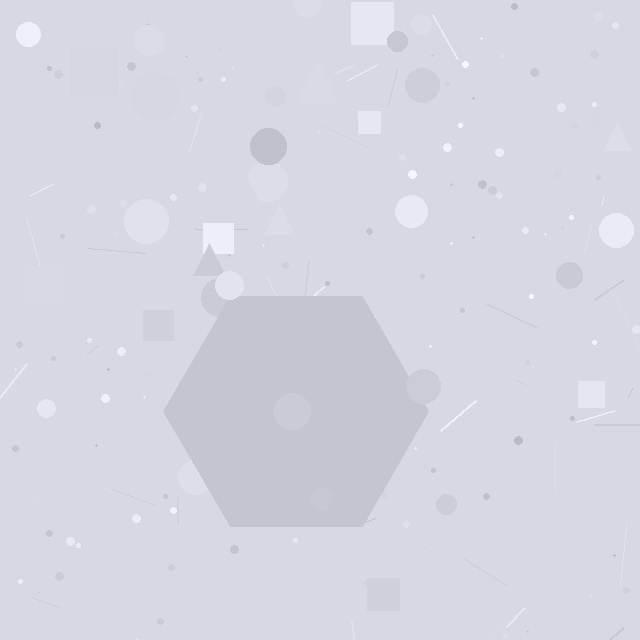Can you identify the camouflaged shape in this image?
The camouflaged shape is a hexagon.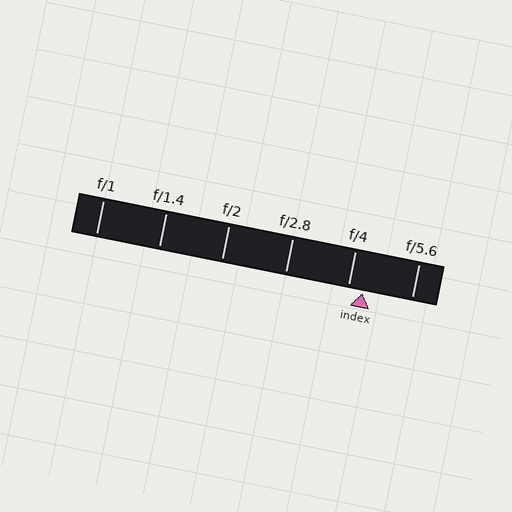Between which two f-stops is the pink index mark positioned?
The index mark is between f/4 and f/5.6.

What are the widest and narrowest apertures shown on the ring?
The widest aperture shown is f/1 and the narrowest is f/5.6.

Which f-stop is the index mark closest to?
The index mark is closest to f/4.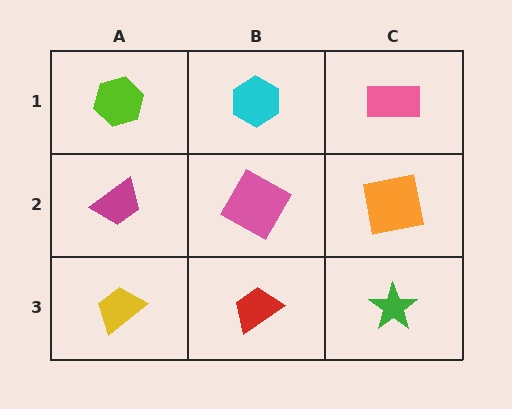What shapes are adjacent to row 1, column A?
A magenta trapezoid (row 2, column A), a cyan hexagon (row 1, column B).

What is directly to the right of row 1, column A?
A cyan hexagon.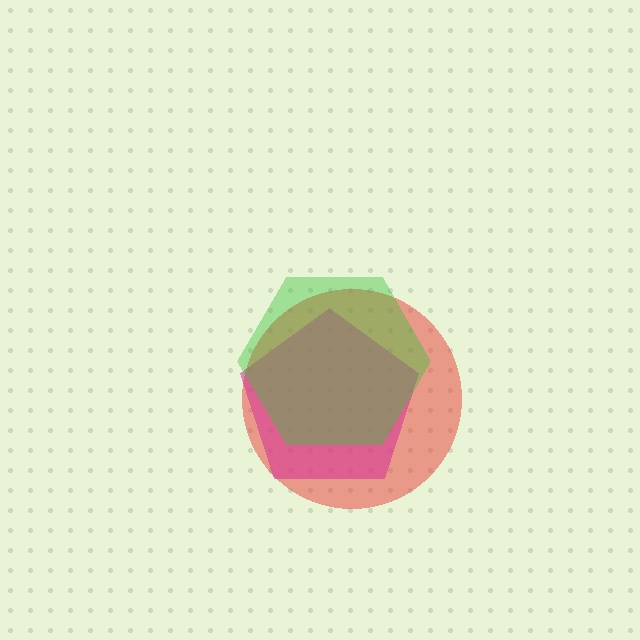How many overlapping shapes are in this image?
There are 3 overlapping shapes in the image.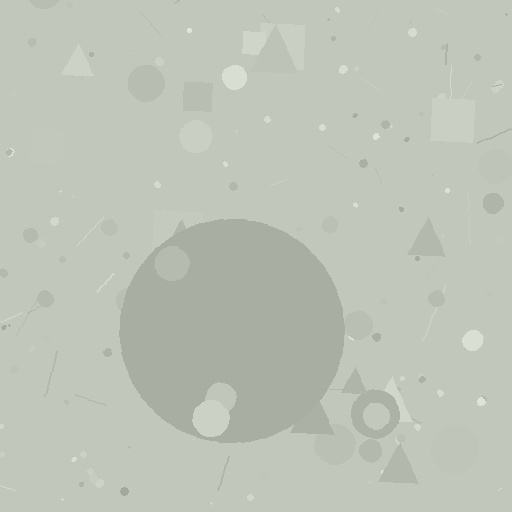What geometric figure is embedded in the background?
A circle is embedded in the background.